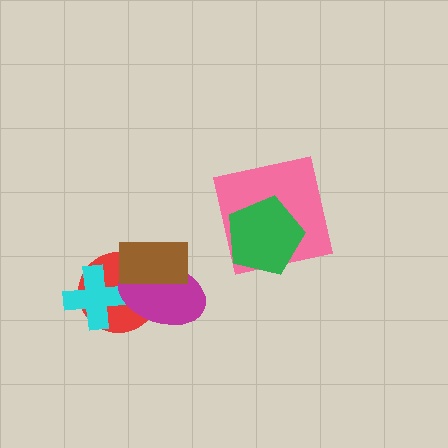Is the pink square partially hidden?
Yes, it is partially covered by another shape.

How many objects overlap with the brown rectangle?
2 objects overlap with the brown rectangle.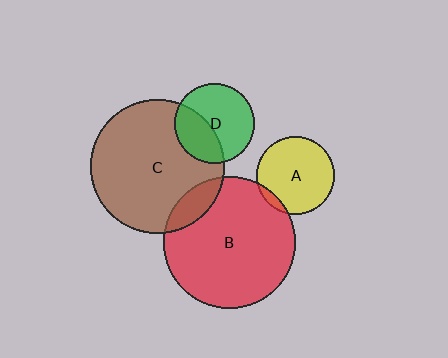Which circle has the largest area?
Circle C (brown).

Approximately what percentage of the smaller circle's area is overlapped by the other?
Approximately 35%.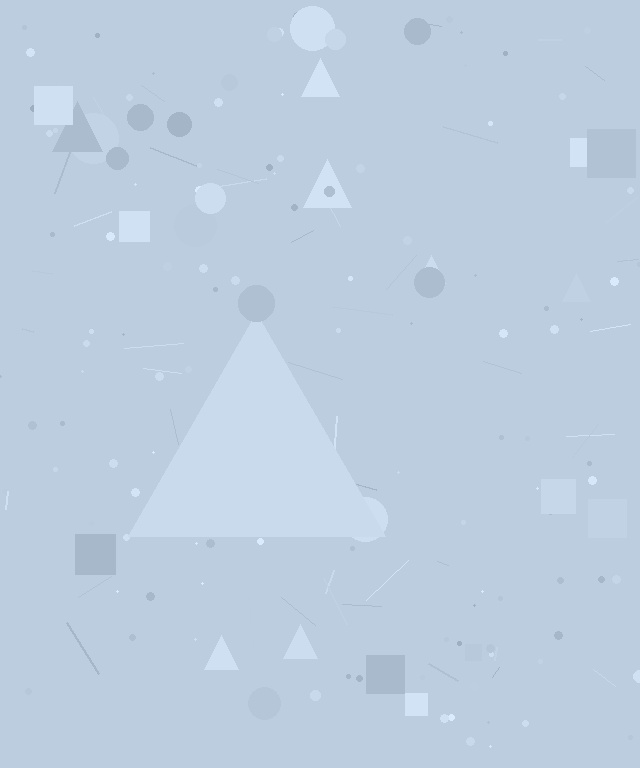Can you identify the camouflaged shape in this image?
The camouflaged shape is a triangle.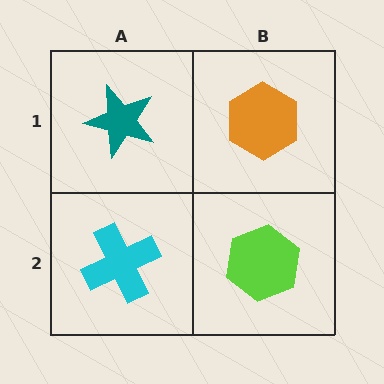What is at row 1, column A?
A teal star.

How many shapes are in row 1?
2 shapes.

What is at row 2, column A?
A cyan cross.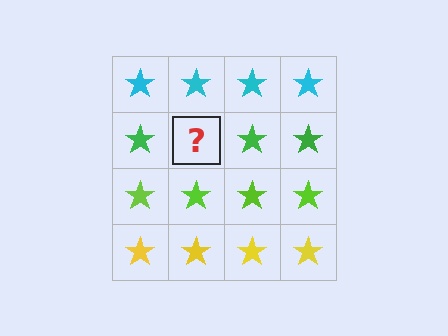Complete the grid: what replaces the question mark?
The question mark should be replaced with a green star.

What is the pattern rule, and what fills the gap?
The rule is that each row has a consistent color. The gap should be filled with a green star.